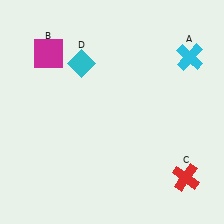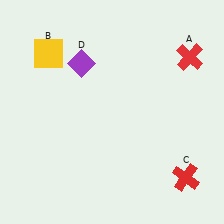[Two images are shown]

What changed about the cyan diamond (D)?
In Image 1, D is cyan. In Image 2, it changed to purple.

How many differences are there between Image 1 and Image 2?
There are 3 differences between the two images.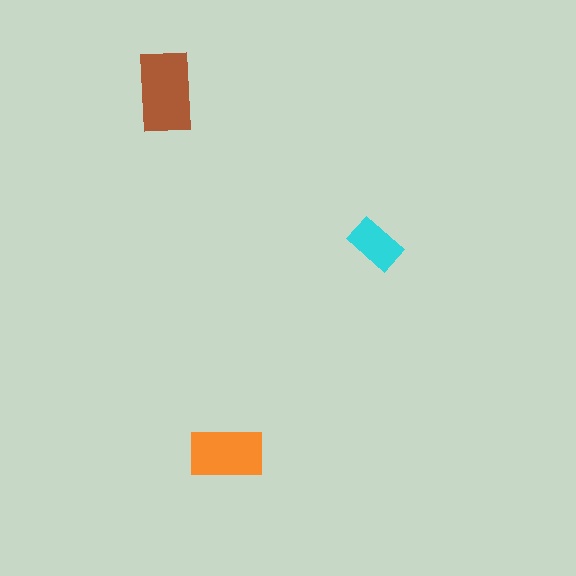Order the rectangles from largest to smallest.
the brown one, the orange one, the cyan one.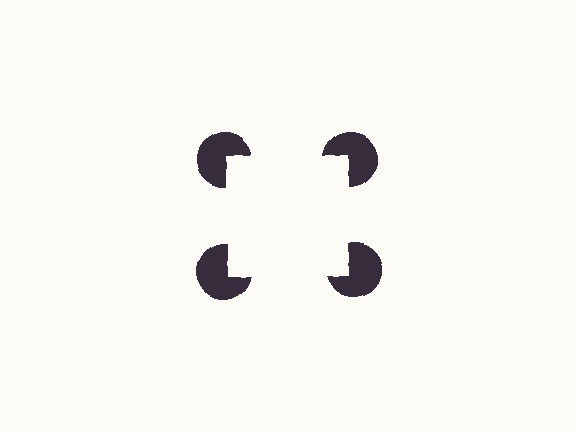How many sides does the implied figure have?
4 sides.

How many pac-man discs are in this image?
There are 4 — one at each vertex of the illusory square.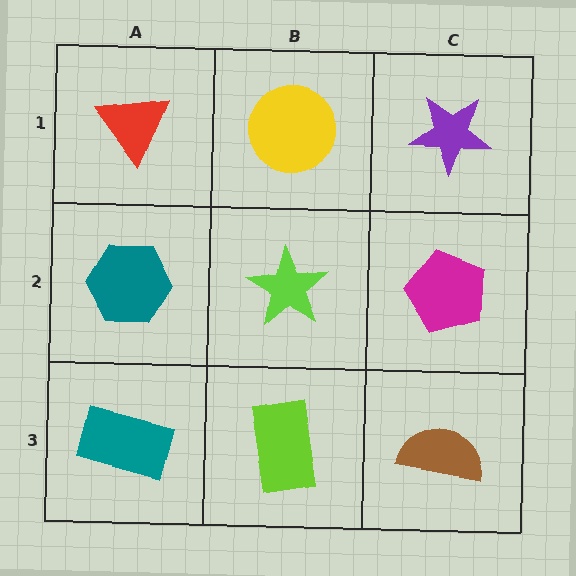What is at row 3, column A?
A teal rectangle.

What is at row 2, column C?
A magenta pentagon.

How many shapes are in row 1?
3 shapes.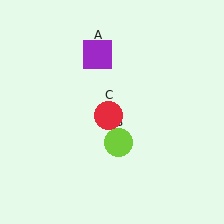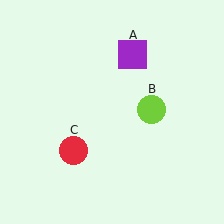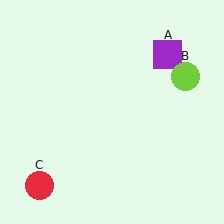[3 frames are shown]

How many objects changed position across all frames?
3 objects changed position: purple square (object A), lime circle (object B), red circle (object C).